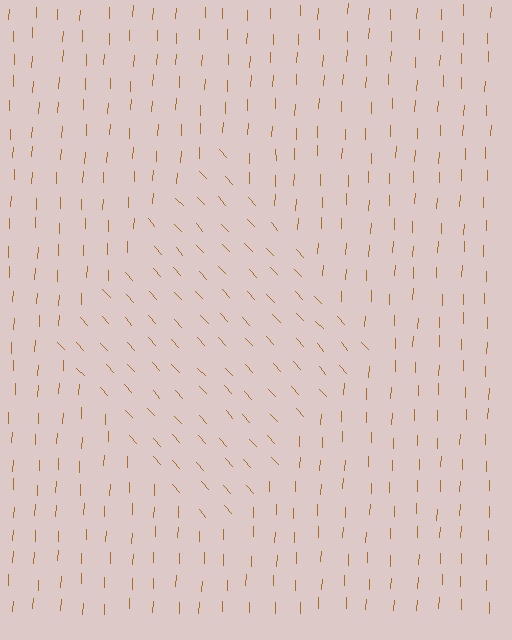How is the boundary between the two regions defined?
The boundary is defined purely by a change in line orientation (approximately 45 degrees difference). All lines are the same color and thickness.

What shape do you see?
I see a diamond.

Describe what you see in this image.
The image is filled with small brown line segments. A diamond region in the image has lines oriented differently from the surrounding lines, creating a visible texture boundary.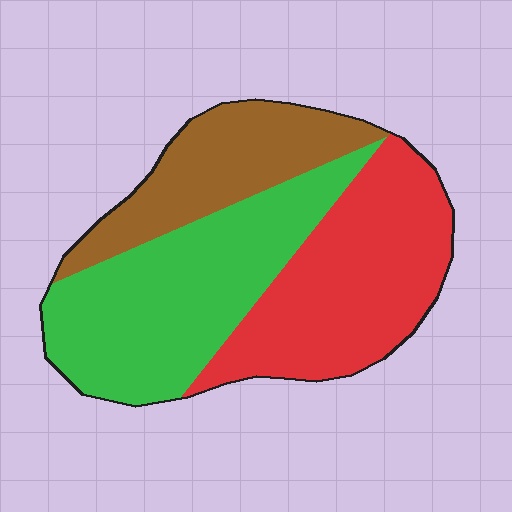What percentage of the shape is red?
Red covers about 35% of the shape.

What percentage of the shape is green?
Green covers 40% of the shape.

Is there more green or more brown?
Green.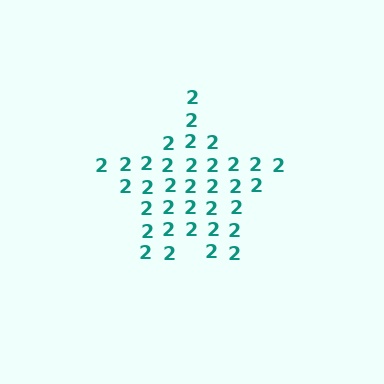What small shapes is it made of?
It is made of small digit 2's.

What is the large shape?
The large shape is a star.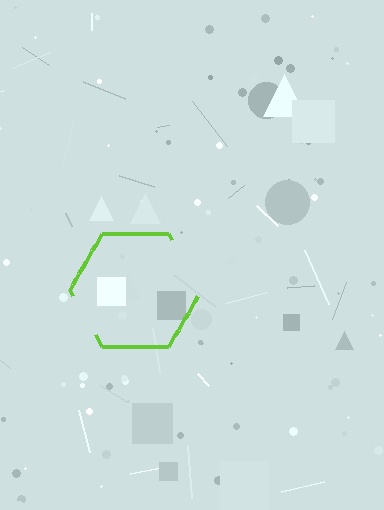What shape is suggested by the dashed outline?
The dashed outline suggests a hexagon.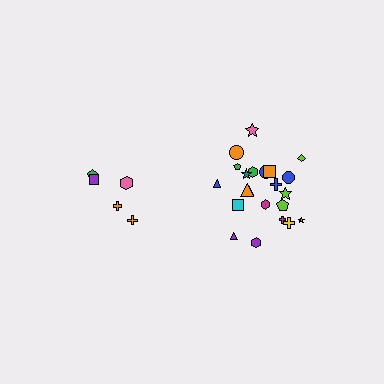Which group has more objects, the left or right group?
The right group.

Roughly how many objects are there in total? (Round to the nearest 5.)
Roughly 25 objects in total.